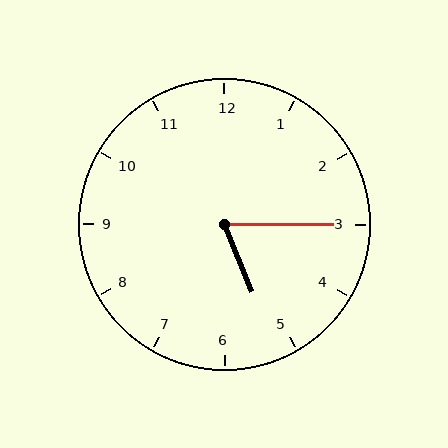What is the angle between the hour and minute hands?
Approximately 68 degrees.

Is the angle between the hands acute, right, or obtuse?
It is acute.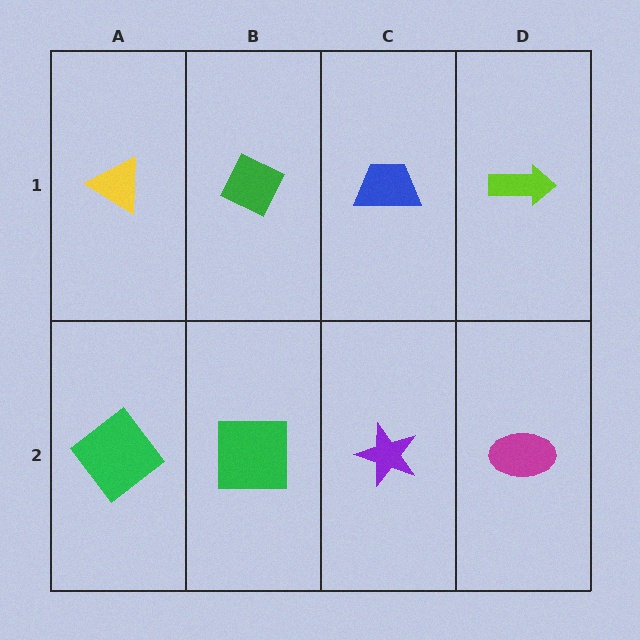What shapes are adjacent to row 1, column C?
A purple star (row 2, column C), a green diamond (row 1, column B), a lime arrow (row 1, column D).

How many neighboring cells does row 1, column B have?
3.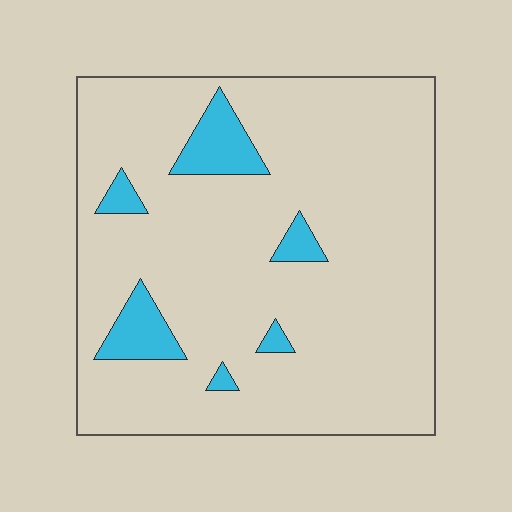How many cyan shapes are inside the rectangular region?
6.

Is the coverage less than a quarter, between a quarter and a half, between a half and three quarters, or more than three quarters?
Less than a quarter.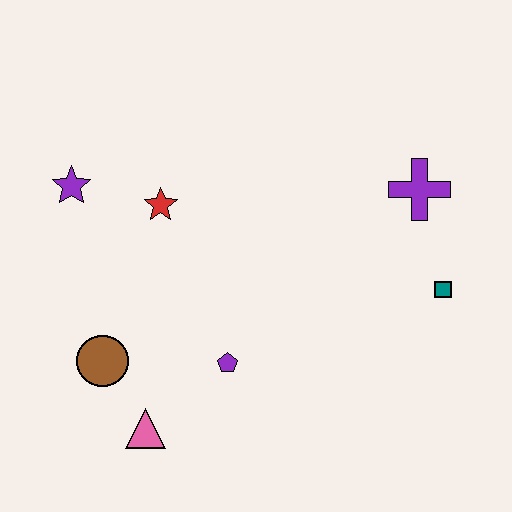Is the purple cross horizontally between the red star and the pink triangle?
No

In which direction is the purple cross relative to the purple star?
The purple cross is to the right of the purple star.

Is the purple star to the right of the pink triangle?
No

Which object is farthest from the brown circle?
The purple cross is farthest from the brown circle.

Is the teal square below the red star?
Yes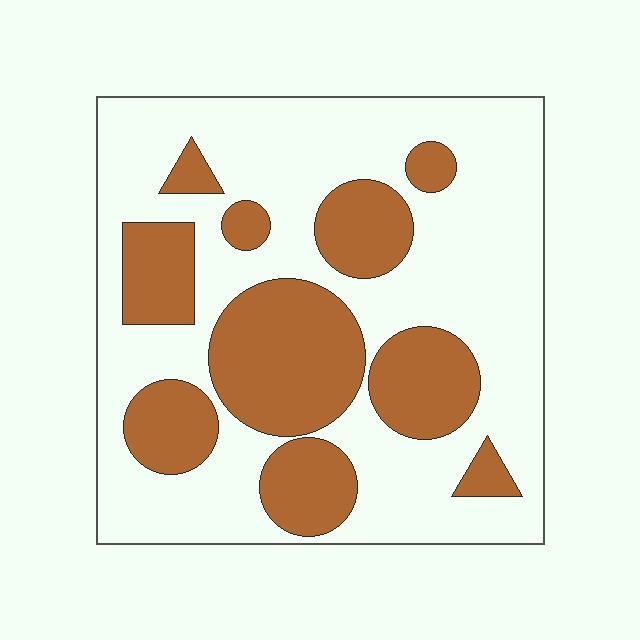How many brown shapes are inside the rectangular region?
10.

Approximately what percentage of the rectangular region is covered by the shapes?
Approximately 35%.